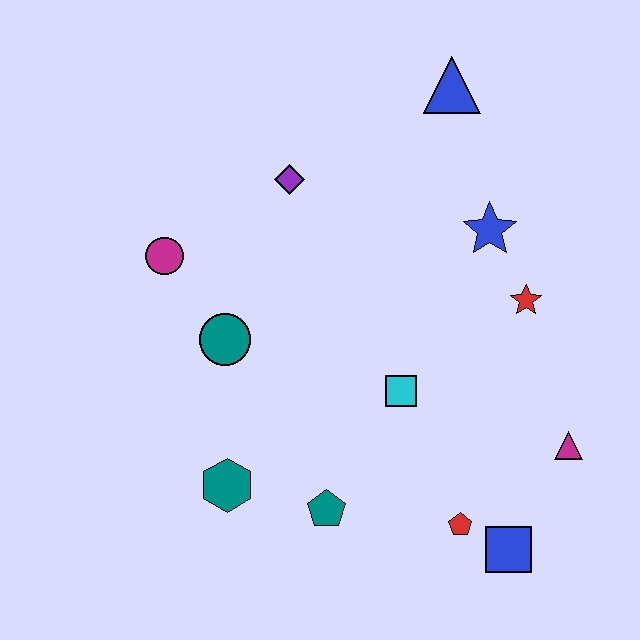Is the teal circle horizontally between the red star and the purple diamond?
No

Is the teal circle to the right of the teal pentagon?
No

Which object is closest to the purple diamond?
The magenta circle is closest to the purple diamond.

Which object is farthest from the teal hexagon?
The blue triangle is farthest from the teal hexagon.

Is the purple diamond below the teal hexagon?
No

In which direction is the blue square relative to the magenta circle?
The blue square is to the right of the magenta circle.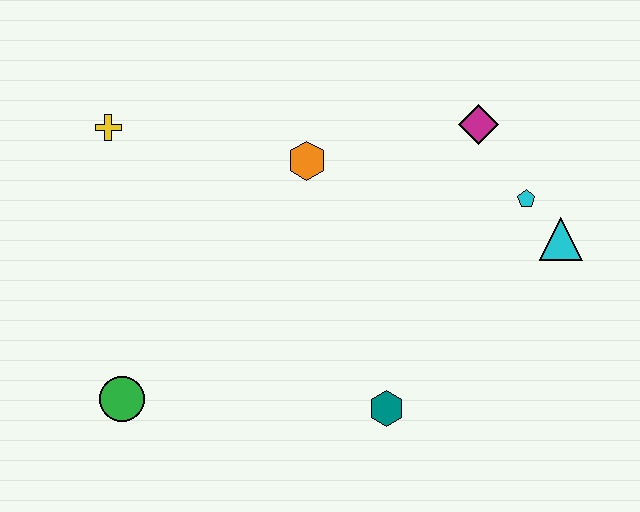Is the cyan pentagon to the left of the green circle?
No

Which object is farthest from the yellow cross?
The cyan triangle is farthest from the yellow cross.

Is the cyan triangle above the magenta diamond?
No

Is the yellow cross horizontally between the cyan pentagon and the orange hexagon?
No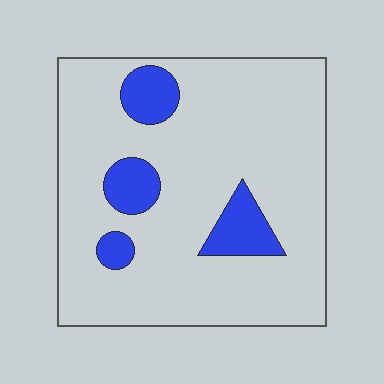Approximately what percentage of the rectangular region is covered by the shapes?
Approximately 15%.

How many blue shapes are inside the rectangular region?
4.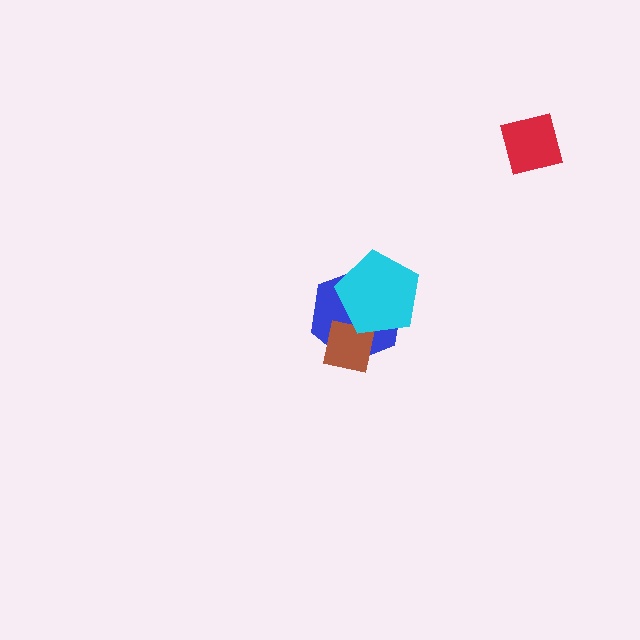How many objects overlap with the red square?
0 objects overlap with the red square.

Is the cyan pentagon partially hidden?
No, no other shape covers it.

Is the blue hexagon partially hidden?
Yes, it is partially covered by another shape.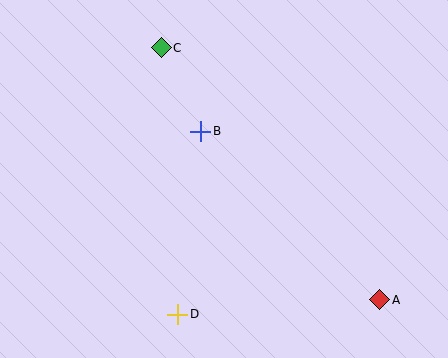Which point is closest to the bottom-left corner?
Point D is closest to the bottom-left corner.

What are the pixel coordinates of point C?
Point C is at (161, 48).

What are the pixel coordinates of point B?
Point B is at (201, 131).